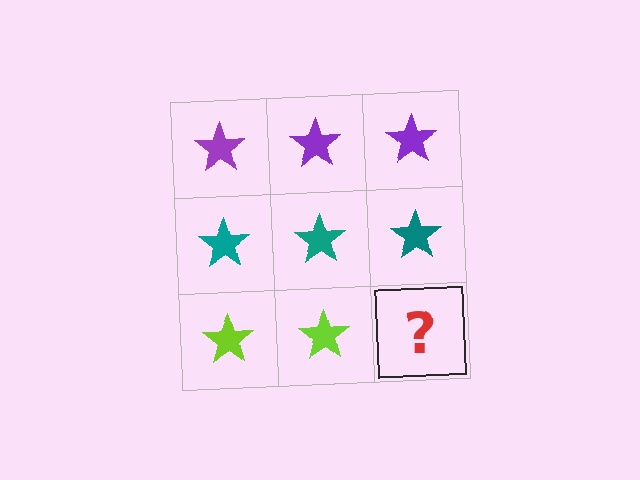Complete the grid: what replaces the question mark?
The question mark should be replaced with a lime star.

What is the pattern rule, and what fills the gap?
The rule is that each row has a consistent color. The gap should be filled with a lime star.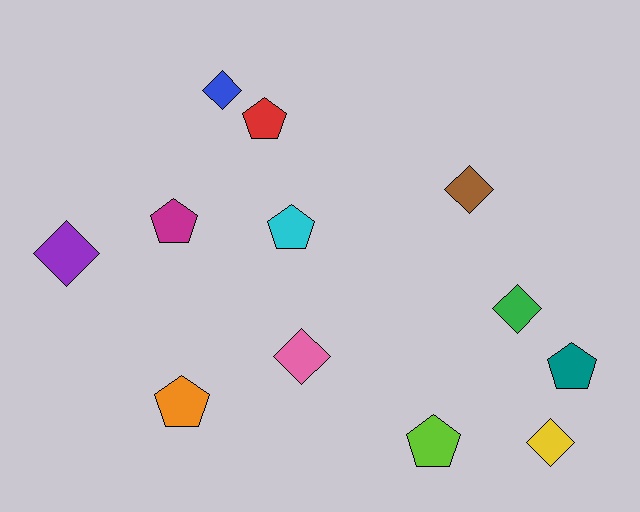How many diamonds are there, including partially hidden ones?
There are 6 diamonds.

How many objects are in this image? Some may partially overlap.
There are 12 objects.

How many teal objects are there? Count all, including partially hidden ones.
There is 1 teal object.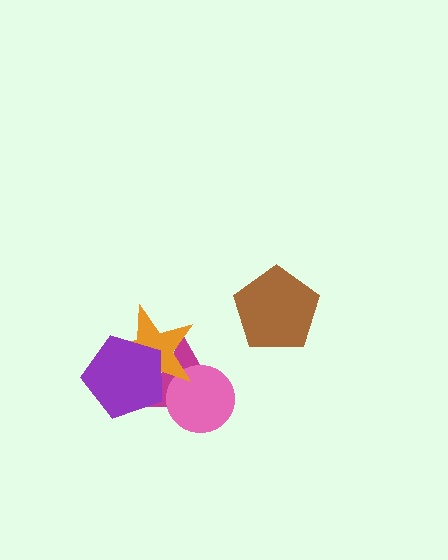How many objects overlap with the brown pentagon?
0 objects overlap with the brown pentagon.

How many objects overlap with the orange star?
3 objects overlap with the orange star.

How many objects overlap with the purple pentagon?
2 objects overlap with the purple pentagon.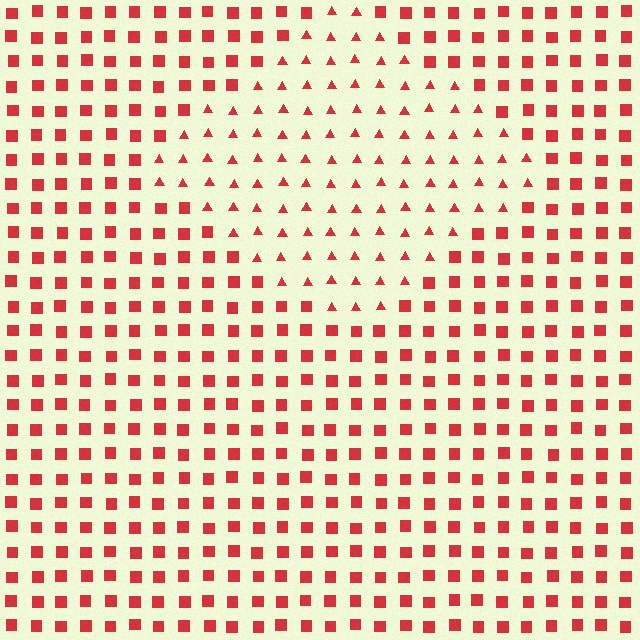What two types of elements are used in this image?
The image uses triangles inside the diamond region and squares outside it.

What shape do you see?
I see a diamond.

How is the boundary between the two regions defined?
The boundary is defined by a change in element shape: triangles inside vs. squares outside. All elements share the same color and spacing.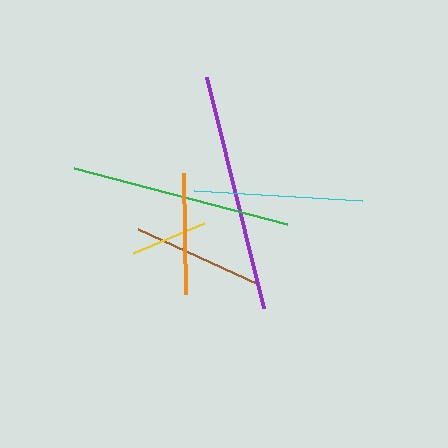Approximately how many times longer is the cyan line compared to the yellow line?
The cyan line is approximately 2.2 times the length of the yellow line.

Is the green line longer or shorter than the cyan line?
The green line is longer than the cyan line.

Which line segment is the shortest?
The yellow line is the shortest at approximately 77 pixels.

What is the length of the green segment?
The green segment is approximately 219 pixels long.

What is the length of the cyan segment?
The cyan segment is approximately 168 pixels long.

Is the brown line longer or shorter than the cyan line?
The cyan line is longer than the brown line.